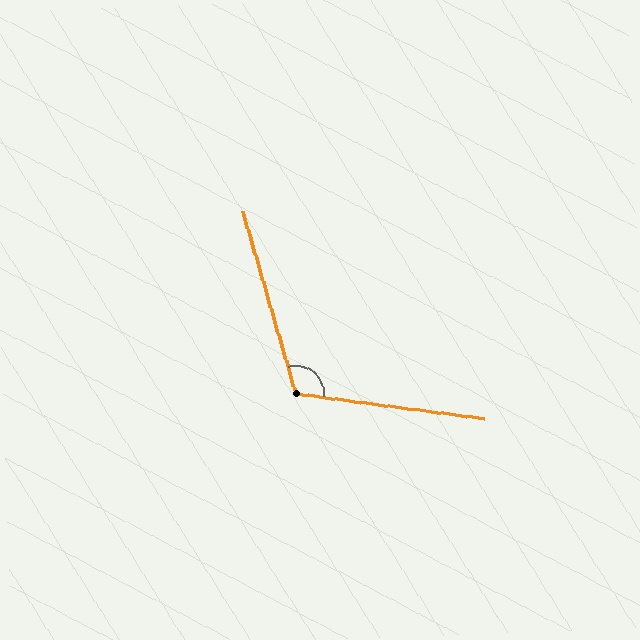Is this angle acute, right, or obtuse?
It is obtuse.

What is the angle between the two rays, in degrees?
Approximately 114 degrees.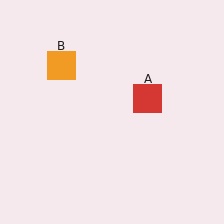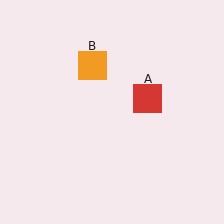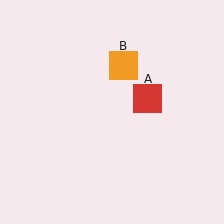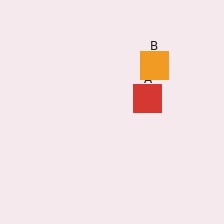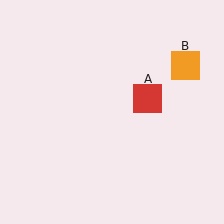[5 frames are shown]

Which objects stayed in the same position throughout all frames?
Red square (object A) remained stationary.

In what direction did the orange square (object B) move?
The orange square (object B) moved right.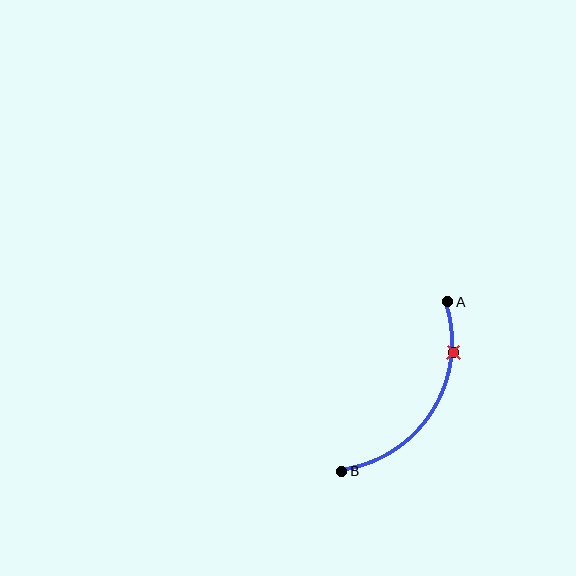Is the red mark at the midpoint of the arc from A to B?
No. The red mark lies on the arc but is closer to endpoint A. The arc midpoint would be at the point on the curve equidistant along the arc from both A and B.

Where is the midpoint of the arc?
The arc midpoint is the point on the curve farthest from the straight line joining A and B. It sits to the right of that line.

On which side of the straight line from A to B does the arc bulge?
The arc bulges to the right of the straight line connecting A and B.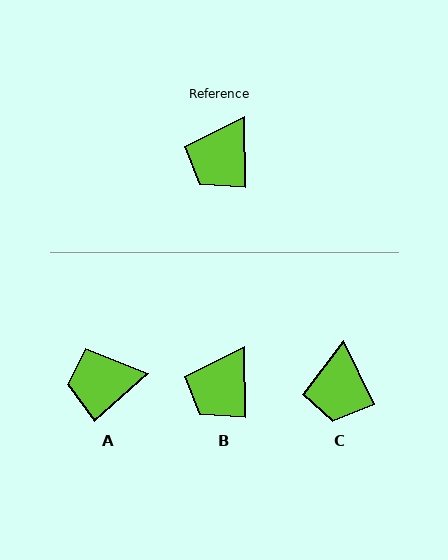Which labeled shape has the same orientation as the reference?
B.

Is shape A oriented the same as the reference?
No, it is off by about 49 degrees.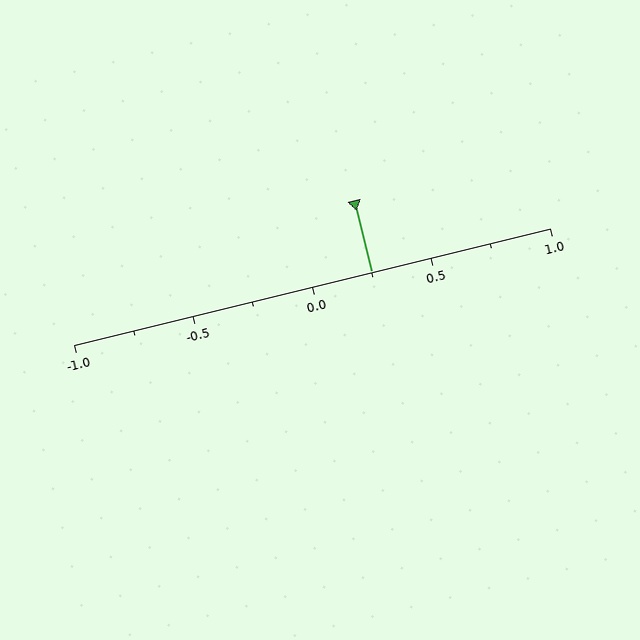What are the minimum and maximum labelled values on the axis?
The axis runs from -1.0 to 1.0.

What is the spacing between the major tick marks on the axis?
The major ticks are spaced 0.5 apart.